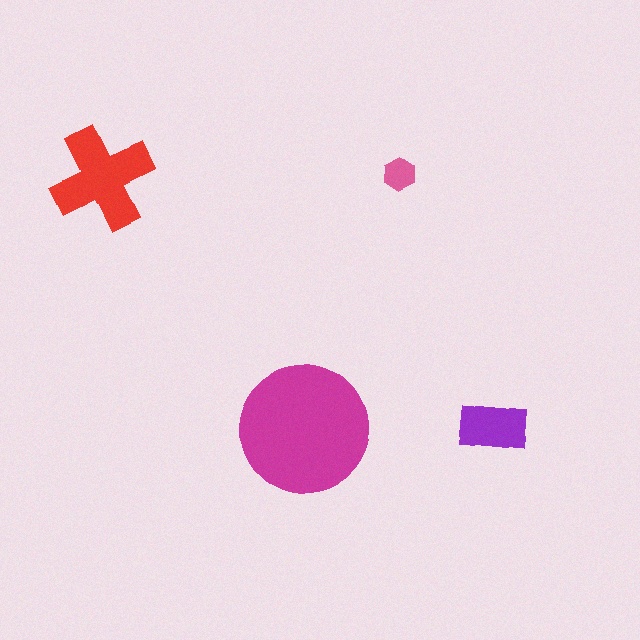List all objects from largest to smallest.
The magenta circle, the red cross, the purple rectangle, the pink hexagon.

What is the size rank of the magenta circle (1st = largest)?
1st.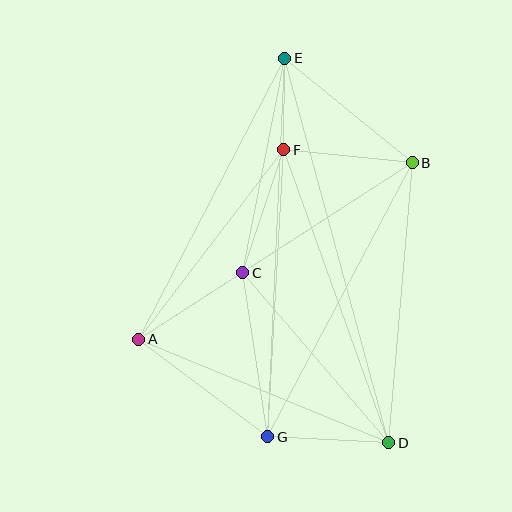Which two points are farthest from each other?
Points D and E are farthest from each other.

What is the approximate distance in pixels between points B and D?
The distance between B and D is approximately 281 pixels.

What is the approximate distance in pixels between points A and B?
The distance between A and B is approximately 326 pixels.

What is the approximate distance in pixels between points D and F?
The distance between D and F is approximately 311 pixels.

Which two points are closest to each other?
Points E and F are closest to each other.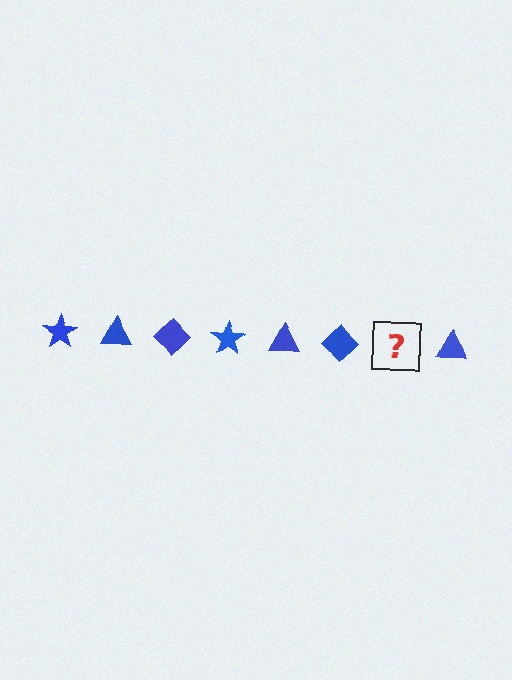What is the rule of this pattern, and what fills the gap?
The rule is that the pattern cycles through star, triangle, diamond shapes in blue. The gap should be filled with a blue star.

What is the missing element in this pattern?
The missing element is a blue star.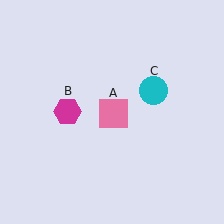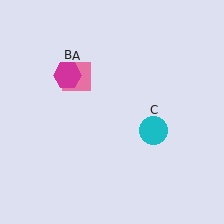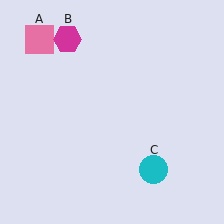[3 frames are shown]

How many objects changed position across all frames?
3 objects changed position: pink square (object A), magenta hexagon (object B), cyan circle (object C).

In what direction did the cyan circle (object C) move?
The cyan circle (object C) moved down.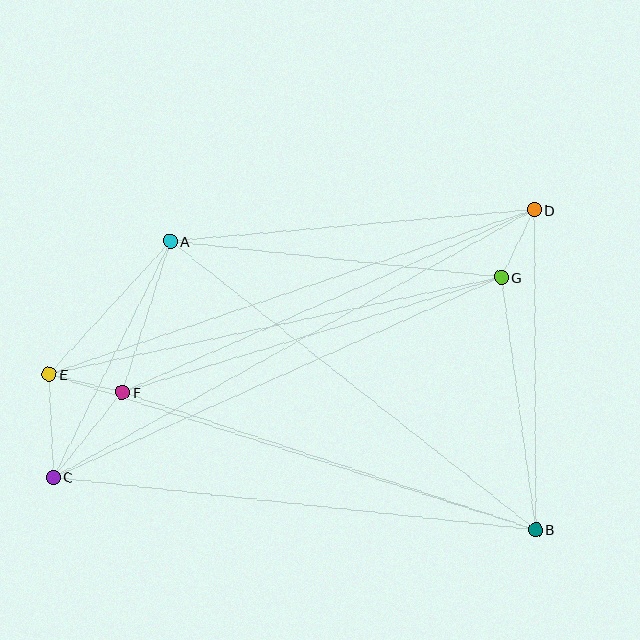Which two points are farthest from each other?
Points C and D are farthest from each other.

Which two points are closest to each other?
Points D and G are closest to each other.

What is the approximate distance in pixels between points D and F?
The distance between D and F is approximately 450 pixels.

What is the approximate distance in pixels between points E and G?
The distance between E and G is approximately 463 pixels.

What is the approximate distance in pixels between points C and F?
The distance between C and F is approximately 109 pixels.